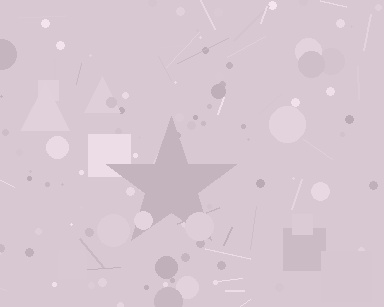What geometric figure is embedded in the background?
A star is embedded in the background.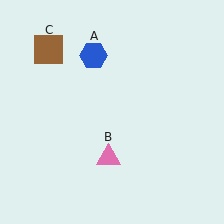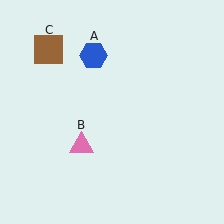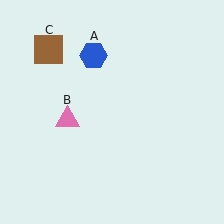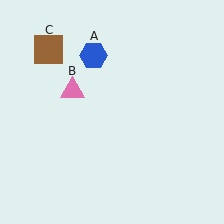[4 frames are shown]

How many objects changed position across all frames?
1 object changed position: pink triangle (object B).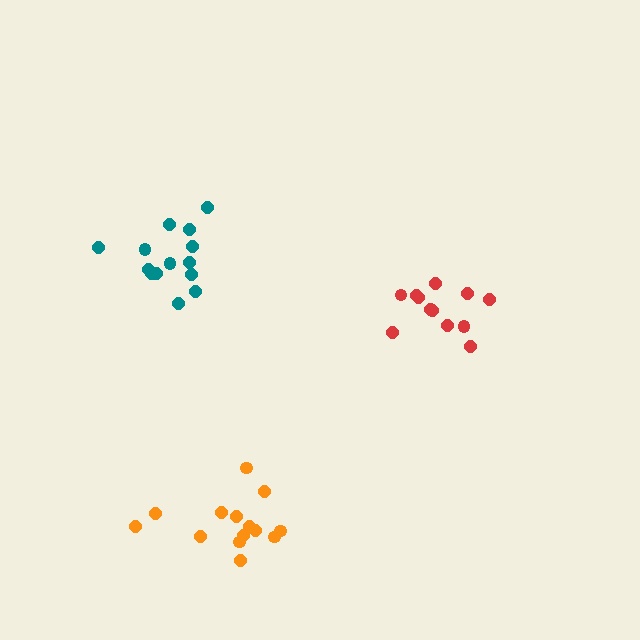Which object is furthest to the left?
The teal cluster is leftmost.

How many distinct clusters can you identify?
There are 3 distinct clusters.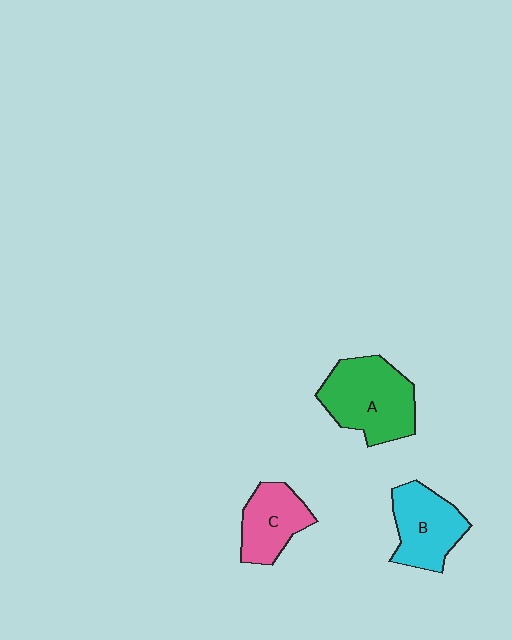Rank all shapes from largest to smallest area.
From largest to smallest: A (green), B (cyan), C (pink).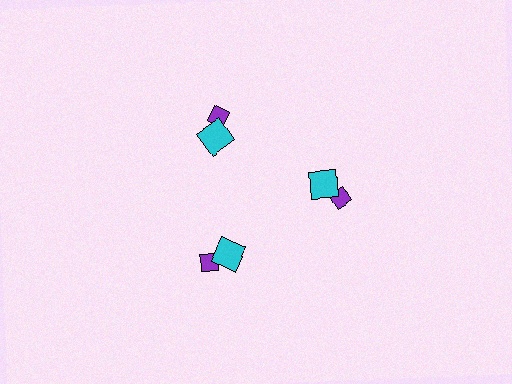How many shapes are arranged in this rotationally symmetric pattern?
There are 6 shapes, arranged in 3 groups of 2.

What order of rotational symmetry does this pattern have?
This pattern has 3-fold rotational symmetry.